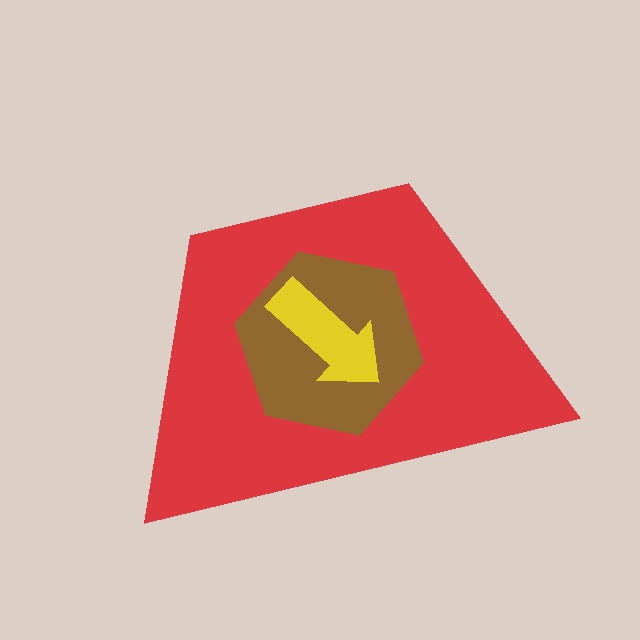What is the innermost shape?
The yellow arrow.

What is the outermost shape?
The red trapezoid.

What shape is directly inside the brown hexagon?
The yellow arrow.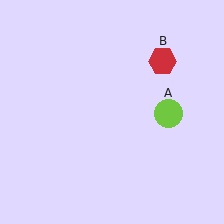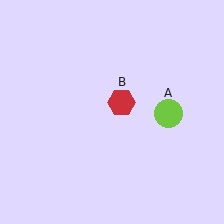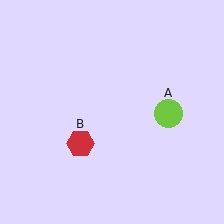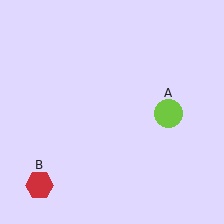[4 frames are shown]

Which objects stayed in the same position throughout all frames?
Lime circle (object A) remained stationary.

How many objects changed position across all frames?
1 object changed position: red hexagon (object B).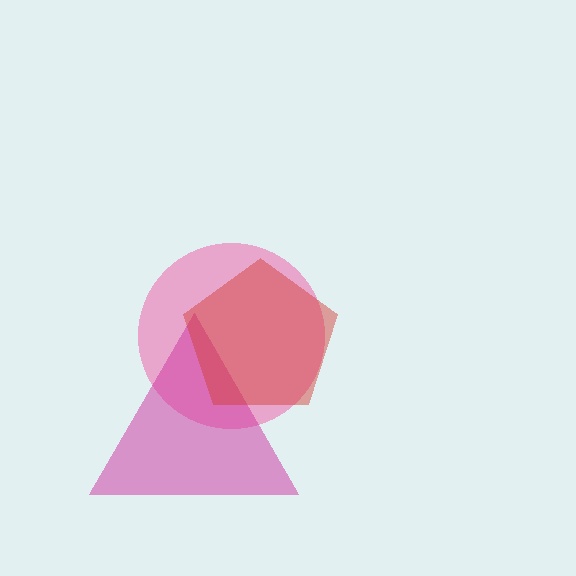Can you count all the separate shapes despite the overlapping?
Yes, there are 3 separate shapes.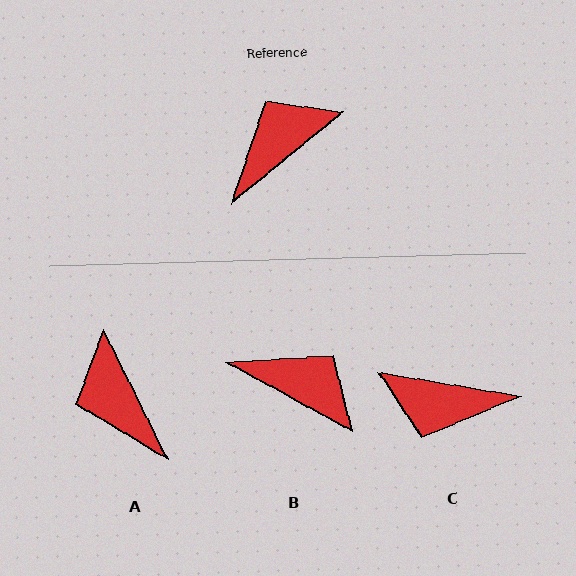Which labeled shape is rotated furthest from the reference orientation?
C, about 131 degrees away.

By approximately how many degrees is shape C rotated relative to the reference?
Approximately 131 degrees counter-clockwise.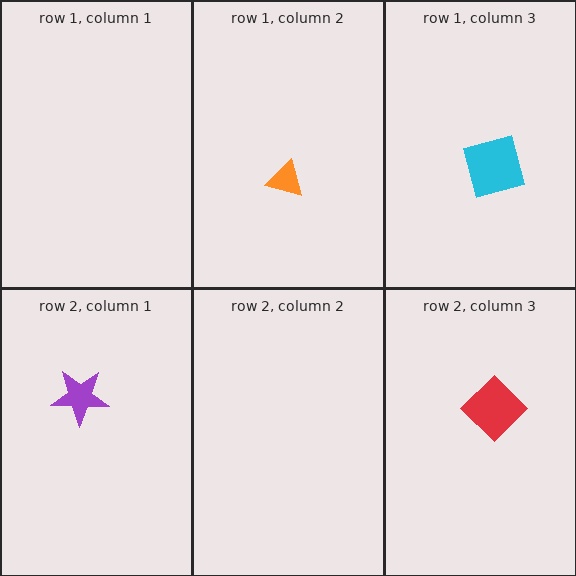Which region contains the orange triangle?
The row 1, column 2 region.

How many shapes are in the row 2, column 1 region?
1.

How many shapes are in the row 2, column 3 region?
1.